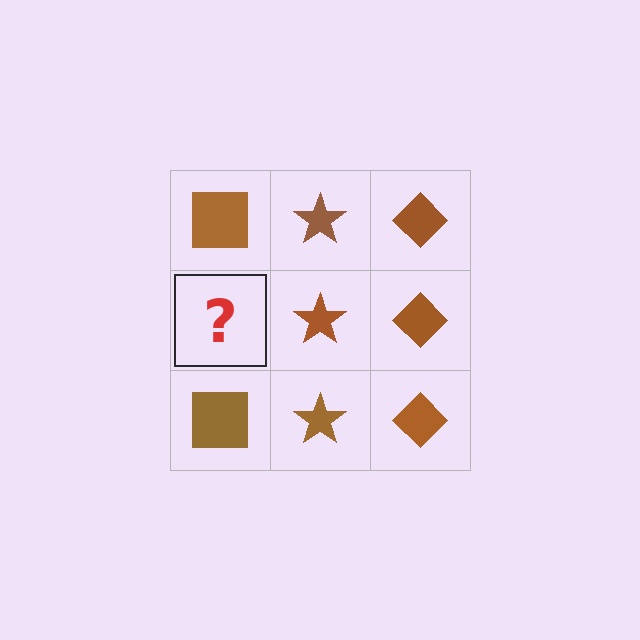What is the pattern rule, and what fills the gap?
The rule is that each column has a consistent shape. The gap should be filled with a brown square.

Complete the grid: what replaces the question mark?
The question mark should be replaced with a brown square.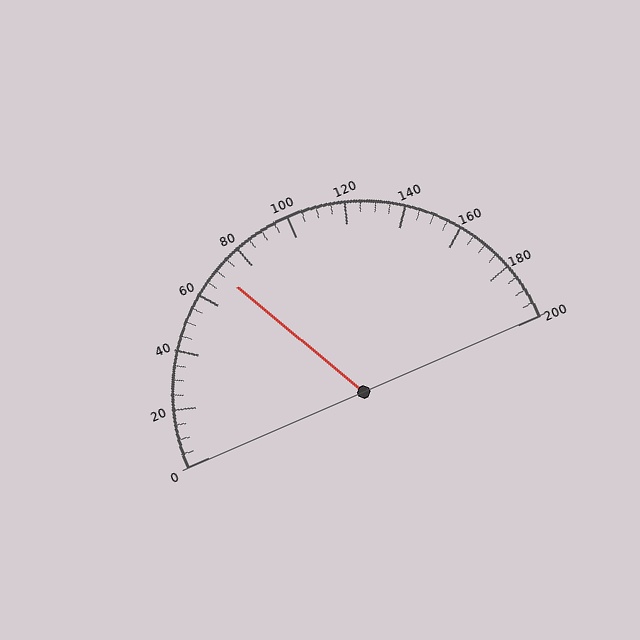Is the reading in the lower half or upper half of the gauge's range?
The reading is in the lower half of the range (0 to 200).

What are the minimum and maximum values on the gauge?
The gauge ranges from 0 to 200.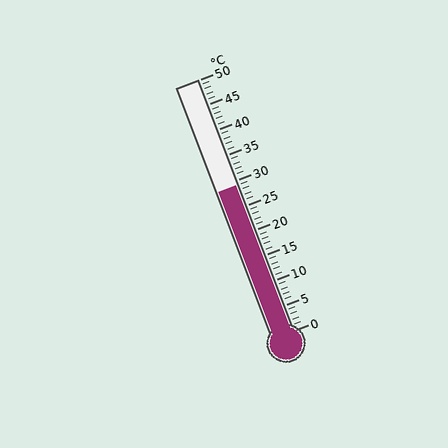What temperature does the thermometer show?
The thermometer shows approximately 29°C.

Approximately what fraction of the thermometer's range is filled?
The thermometer is filled to approximately 60% of its range.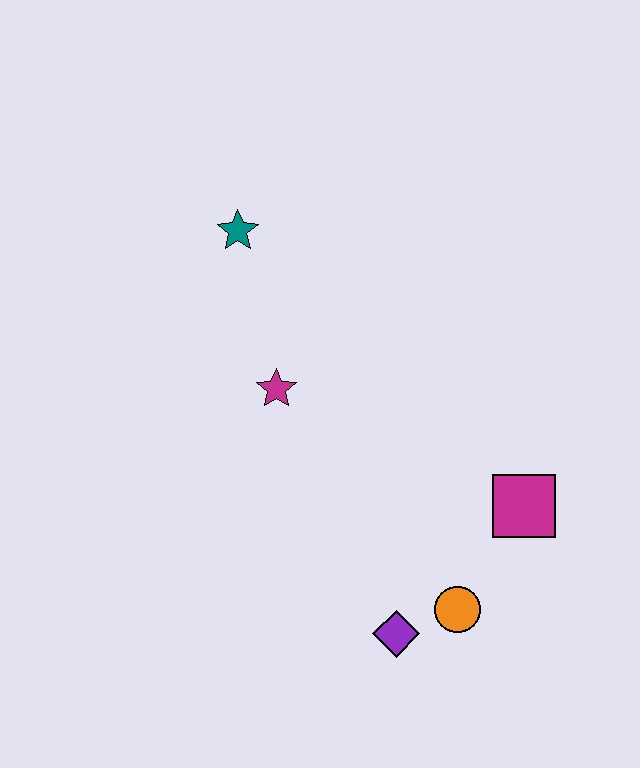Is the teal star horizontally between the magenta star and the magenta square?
No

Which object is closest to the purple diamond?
The orange circle is closest to the purple diamond.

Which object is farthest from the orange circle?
The teal star is farthest from the orange circle.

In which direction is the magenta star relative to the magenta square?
The magenta star is to the left of the magenta square.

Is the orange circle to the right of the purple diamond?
Yes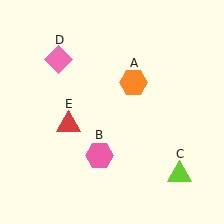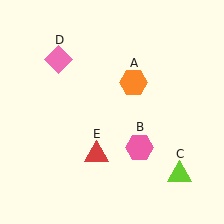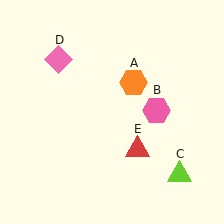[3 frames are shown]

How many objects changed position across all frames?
2 objects changed position: pink hexagon (object B), red triangle (object E).